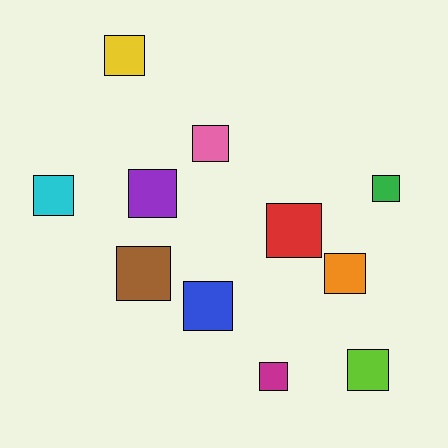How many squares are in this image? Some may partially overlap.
There are 11 squares.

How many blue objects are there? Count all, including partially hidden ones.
There is 1 blue object.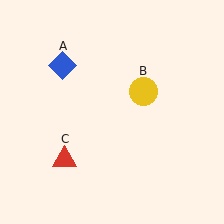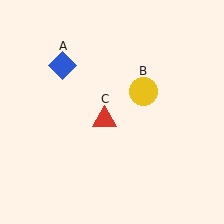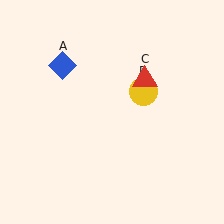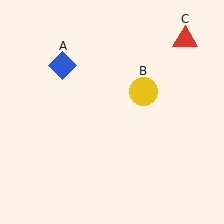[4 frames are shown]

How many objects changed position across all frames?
1 object changed position: red triangle (object C).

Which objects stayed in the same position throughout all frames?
Blue diamond (object A) and yellow circle (object B) remained stationary.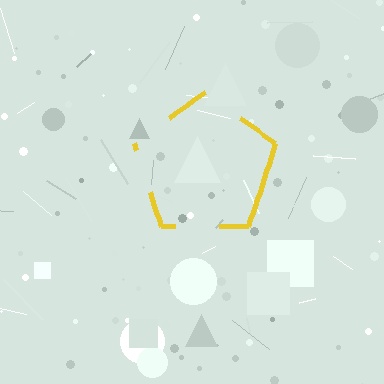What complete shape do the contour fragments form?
The contour fragments form a pentagon.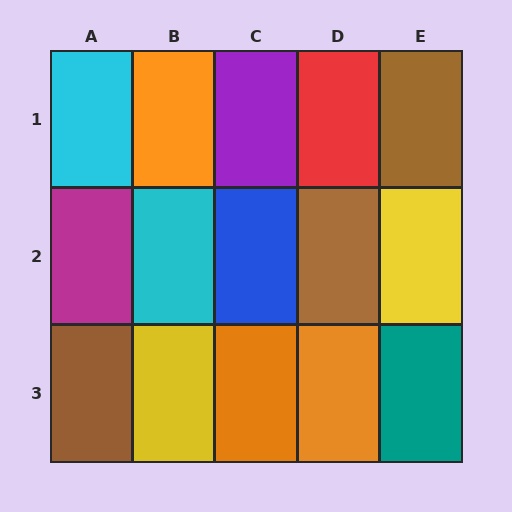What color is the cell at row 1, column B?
Orange.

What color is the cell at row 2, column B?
Cyan.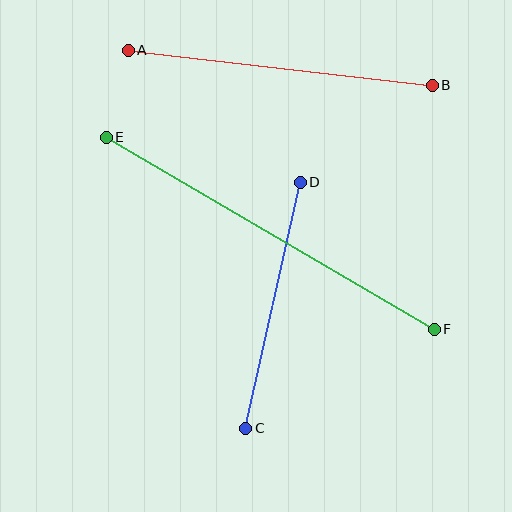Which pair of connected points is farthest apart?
Points E and F are farthest apart.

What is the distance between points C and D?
The distance is approximately 252 pixels.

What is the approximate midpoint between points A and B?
The midpoint is at approximately (280, 68) pixels.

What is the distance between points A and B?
The distance is approximately 306 pixels.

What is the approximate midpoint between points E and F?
The midpoint is at approximately (270, 233) pixels.